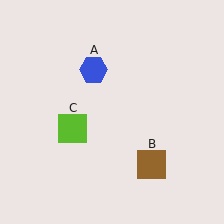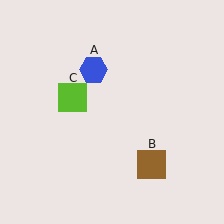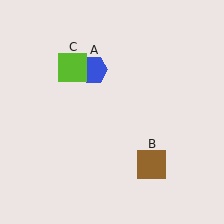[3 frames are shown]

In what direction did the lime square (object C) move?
The lime square (object C) moved up.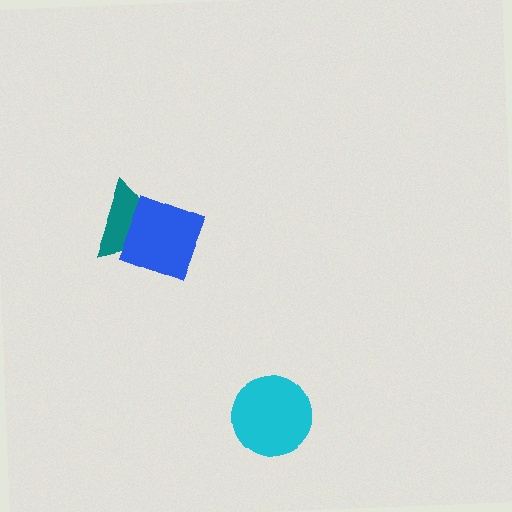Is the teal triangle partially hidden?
Yes, it is partially covered by another shape.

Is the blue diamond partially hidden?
No, no other shape covers it.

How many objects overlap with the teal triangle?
1 object overlaps with the teal triangle.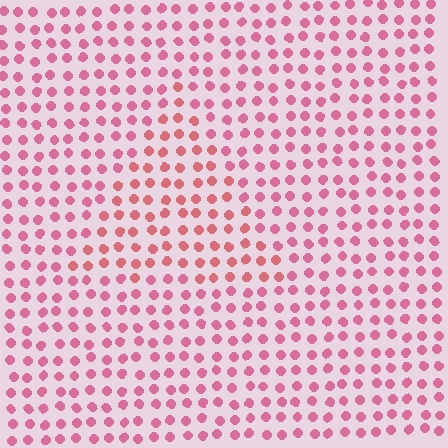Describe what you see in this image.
The image is filled with small pink elements in a uniform arrangement. A triangle-shaped region is visible where the elements are tinted to a slightly different hue, forming a subtle color boundary.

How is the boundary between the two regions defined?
The boundary is defined purely by a slight shift in hue (about 20 degrees). Spacing, size, and orientation are identical on both sides.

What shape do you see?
I see a triangle.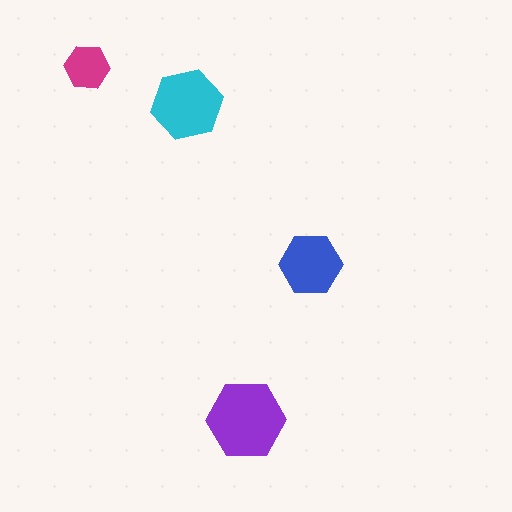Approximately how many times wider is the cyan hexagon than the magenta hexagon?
About 1.5 times wider.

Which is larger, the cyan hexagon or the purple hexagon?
The purple one.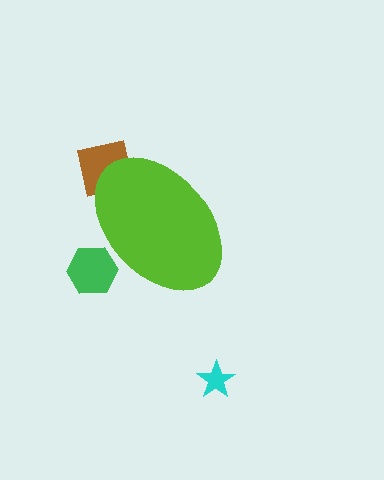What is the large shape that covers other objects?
A lime ellipse.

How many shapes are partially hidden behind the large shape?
2 shapes are partially hidden.